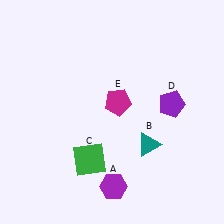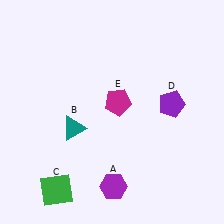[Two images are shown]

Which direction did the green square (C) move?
The green square (C) moved left.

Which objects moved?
The objects that moved are: the teal triangle (B), the green square (C).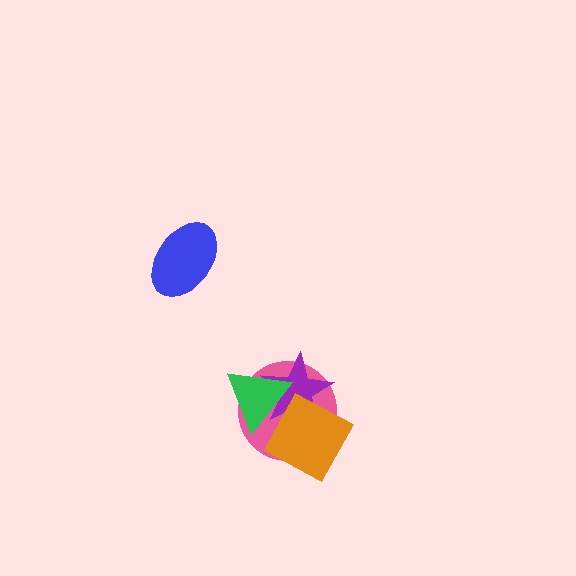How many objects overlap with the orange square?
2 objects overlap with the orange square.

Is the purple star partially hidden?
Yes, it is partially covered by another shape.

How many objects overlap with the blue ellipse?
0 objects overlap with the blue ellipse.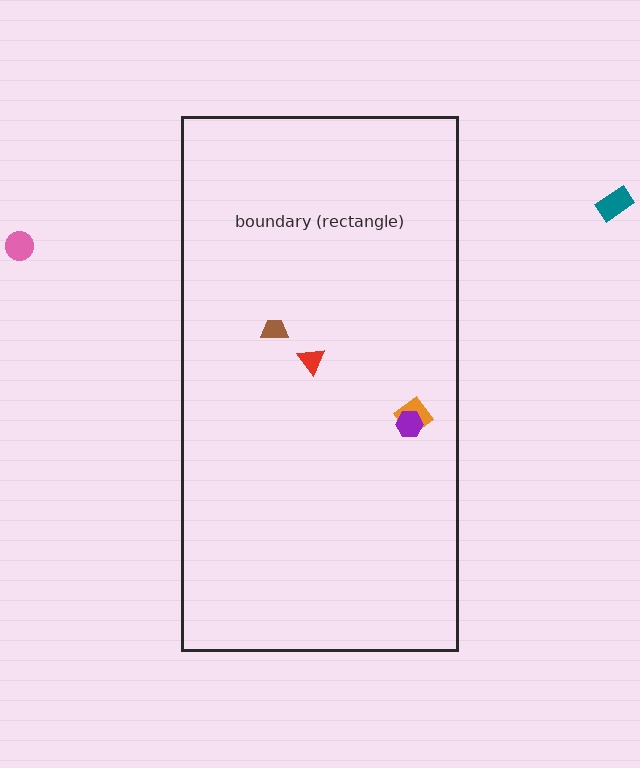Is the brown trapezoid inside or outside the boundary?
Inside.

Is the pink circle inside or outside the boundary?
Outside.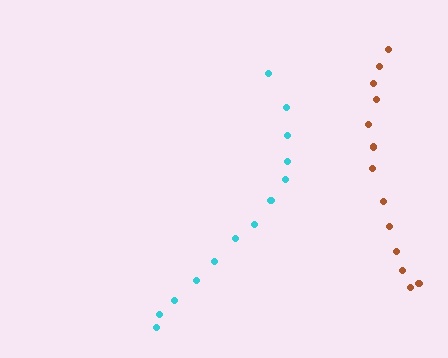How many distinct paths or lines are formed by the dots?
There are 2 distinct paths.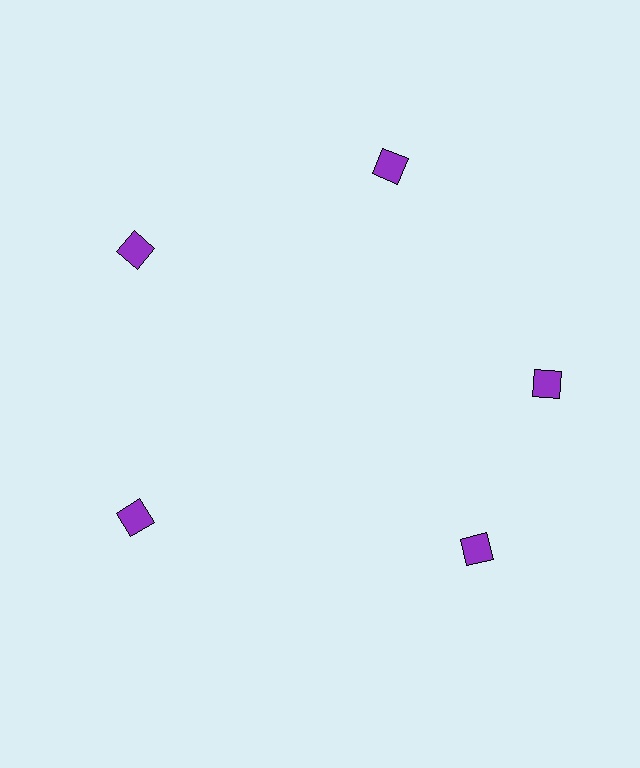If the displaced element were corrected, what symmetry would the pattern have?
It would have 5-fold rotational symmetry — the pattern would map onto itself every 72 degrees.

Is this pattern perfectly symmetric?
No. The 5 purple diamonds are arranged in a ring, but one element near the 5 o'clock position is rotated out of alignment along the ring, breaking the 5-fold rotational symmetry.